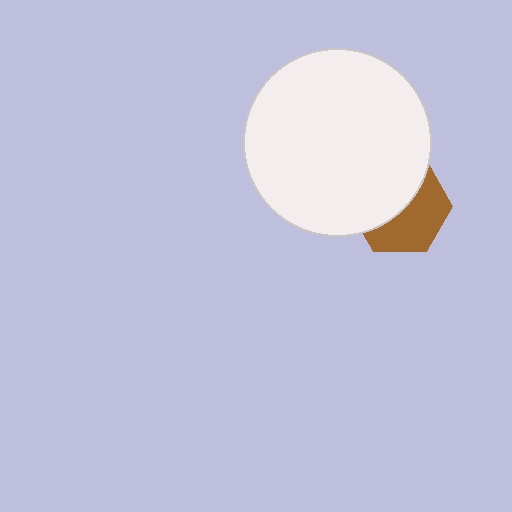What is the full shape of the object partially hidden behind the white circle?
The partially hidden object is a brown hexagon.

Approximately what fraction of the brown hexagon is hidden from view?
Roughly 52% of the brown hexagon is hidden behind the white circle.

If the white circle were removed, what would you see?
You would see the complete brown hexagon.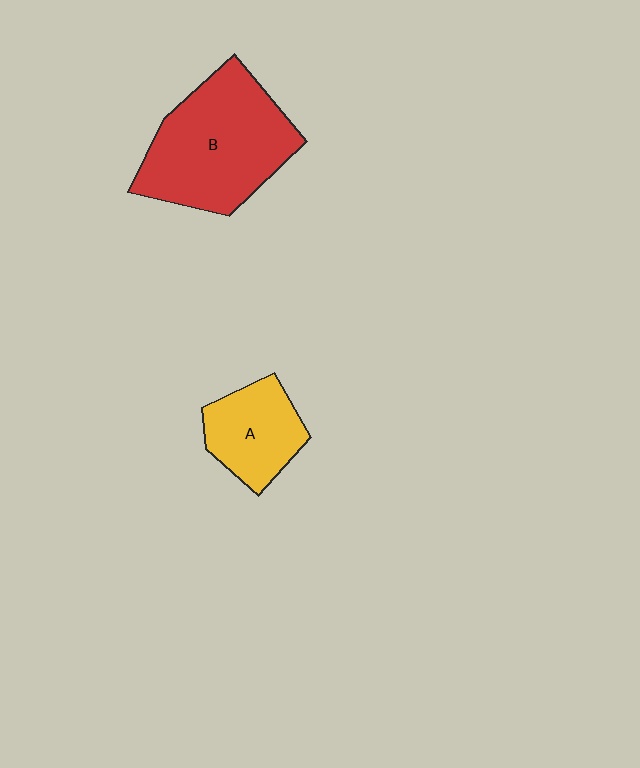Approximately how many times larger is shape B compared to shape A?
Approximately 2.0 times.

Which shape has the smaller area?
Shape A (yellow).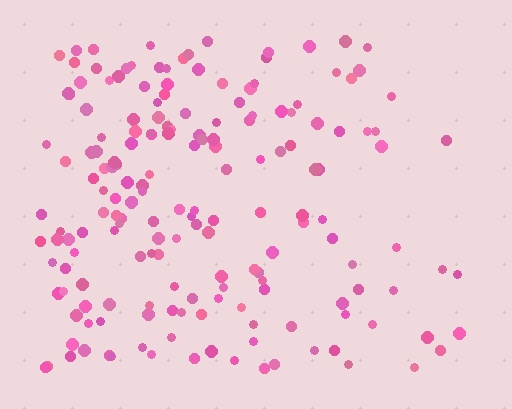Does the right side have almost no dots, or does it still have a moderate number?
Still a moderate number, just noticeably fewer than the left.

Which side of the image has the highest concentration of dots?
The left.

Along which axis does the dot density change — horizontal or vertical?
Horizontal.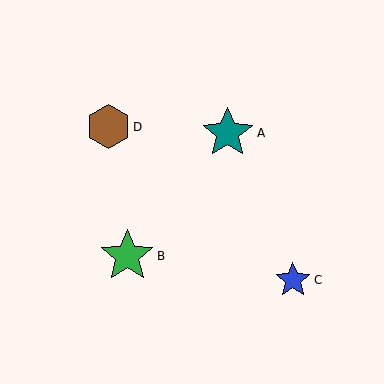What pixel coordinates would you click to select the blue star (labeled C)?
Click at (293, 280) to select the blue star C.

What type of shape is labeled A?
Shape A is a teal star.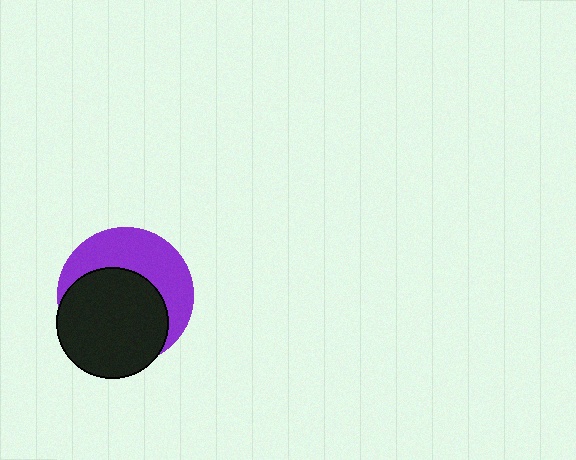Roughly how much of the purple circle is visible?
A small part of it is visible (roughly 44%).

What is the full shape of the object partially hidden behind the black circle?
The partially hidden object is a purple circle.